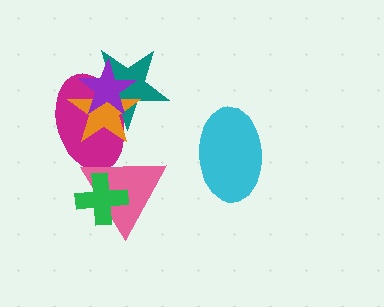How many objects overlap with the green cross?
1 object overlaps with the green cross.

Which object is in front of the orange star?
The purple star is in front of the orange star.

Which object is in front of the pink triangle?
The green cross is in front of the pink triangle.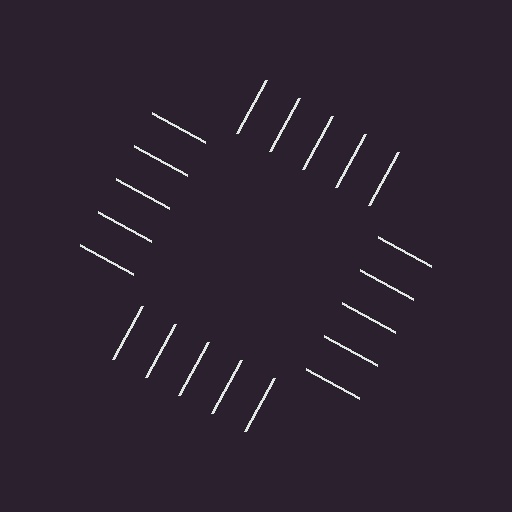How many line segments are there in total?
20 — 5 along each of the 4 edges.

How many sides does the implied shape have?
4 sides — the line-ends trace a square.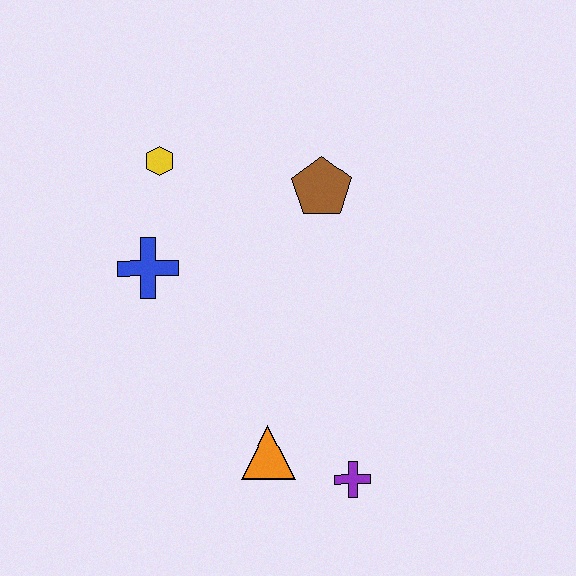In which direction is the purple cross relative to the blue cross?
The purple cross is below the blue cross.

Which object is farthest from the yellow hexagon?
The purple cross is farthest from the yellow hexagon.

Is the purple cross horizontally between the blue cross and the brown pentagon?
No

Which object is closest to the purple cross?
The orange triangle is closest to the purple cross.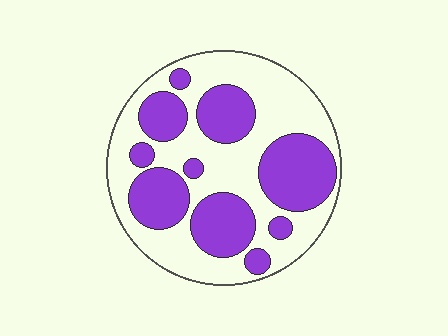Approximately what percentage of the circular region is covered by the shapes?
Approximately 40%.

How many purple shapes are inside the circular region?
10.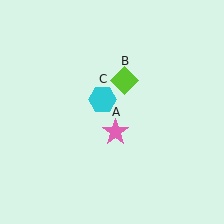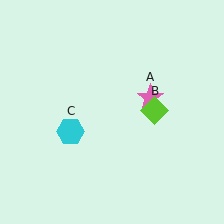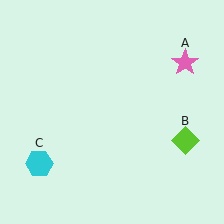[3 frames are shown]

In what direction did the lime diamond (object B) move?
The lime diamond (object B) moved down and to the right.